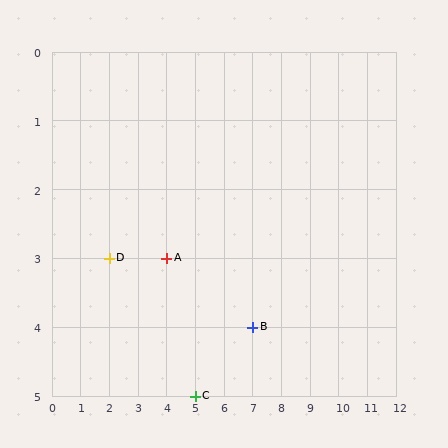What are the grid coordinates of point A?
Point A is at grid coordinates (4, 3).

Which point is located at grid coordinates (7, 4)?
Point B is at (7, 4).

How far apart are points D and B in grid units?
Points D and B are 5 columns and 1 row apart (about 5.1 grid units diagonally).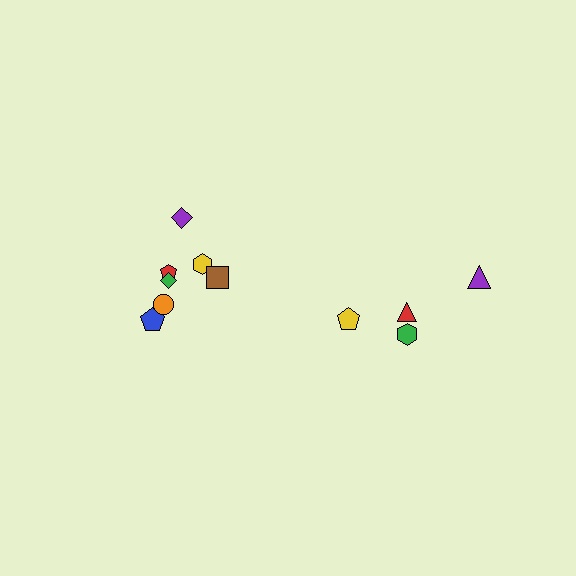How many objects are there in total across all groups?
There are 11 objects.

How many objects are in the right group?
There are 4 objects.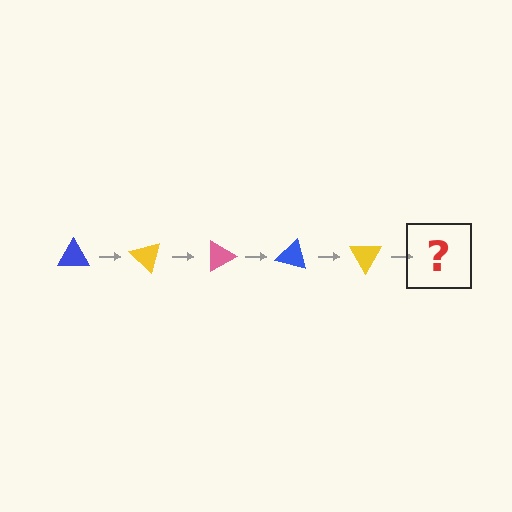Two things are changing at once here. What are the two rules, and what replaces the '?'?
The two rules are that it rotates 45 degrees each step and the color cycles through blue, yellow, and pink. The '?' should be a pink triangle, rotated 225 degrees from the start.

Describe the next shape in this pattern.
It should be a pink triangle, rotated 225 degrees from the start.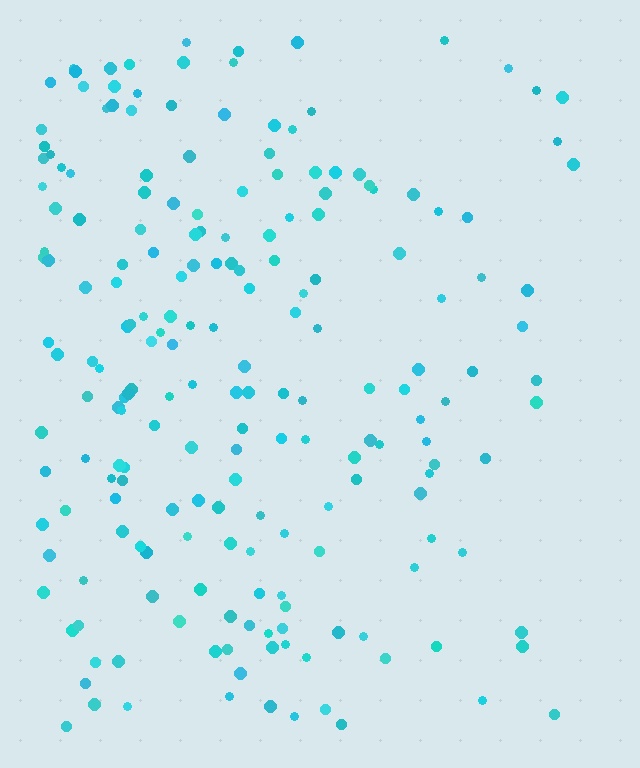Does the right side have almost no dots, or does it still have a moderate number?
Still a moderate number, just noticeably fewer than the left.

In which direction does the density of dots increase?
From right to left, with the left side densest.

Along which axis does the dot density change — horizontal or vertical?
Horizontal.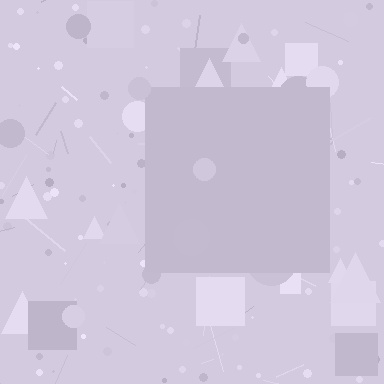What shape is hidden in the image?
A square is hidden in the image.